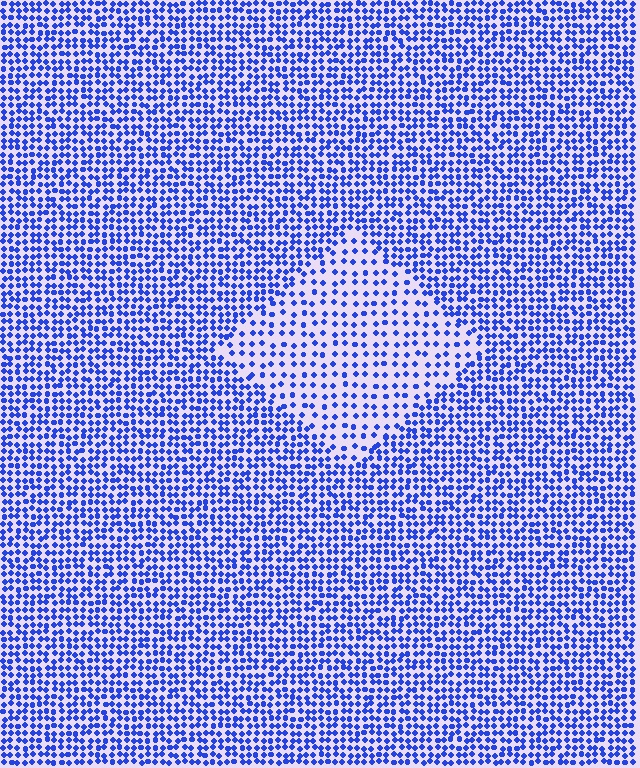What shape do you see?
I see a diamond.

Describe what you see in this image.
The image contains small blue elements arranged at two different densities. A diamond-shaped region is visible where the elements are less densely packed than the surrounding area.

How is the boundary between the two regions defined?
The boundary is defined by a change in element density (approximately 2.0x ratio). All elements are the same color, size, and shape.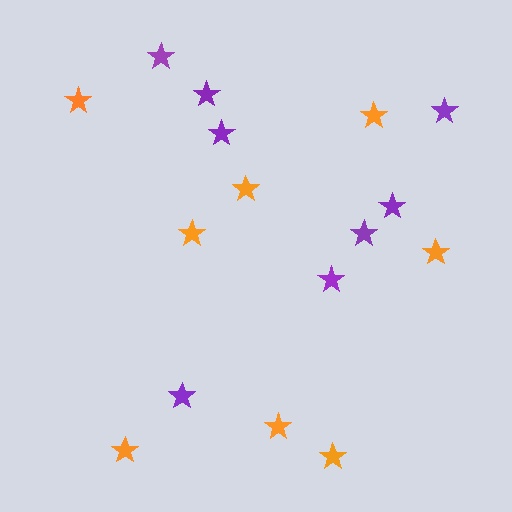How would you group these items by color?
There are 2 groups: one group of orange stars (8) and one group of purple stars (8).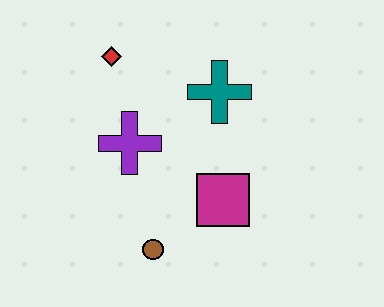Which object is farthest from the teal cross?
The brown circle is farthest from the teal cross.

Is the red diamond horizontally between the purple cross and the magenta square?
No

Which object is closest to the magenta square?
The brown circle is closest to the magenta square.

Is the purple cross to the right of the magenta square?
No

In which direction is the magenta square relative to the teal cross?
The magenta square is below the teal cross.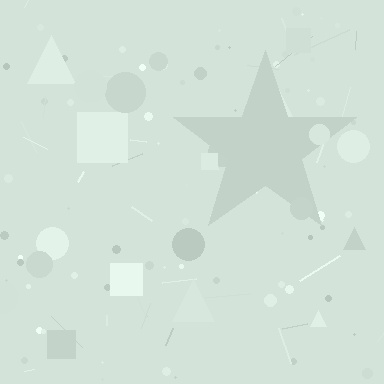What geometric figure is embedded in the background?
A star is embedded in the background.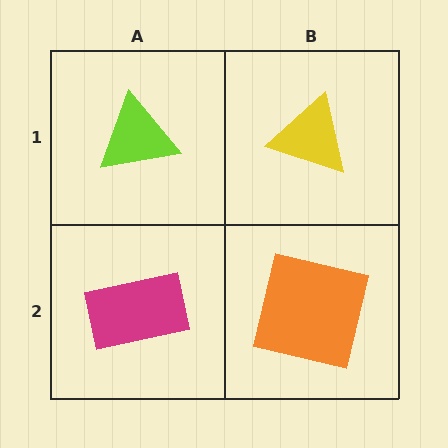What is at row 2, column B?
An orange square.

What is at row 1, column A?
A lime triangle.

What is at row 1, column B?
A yellow triangle.